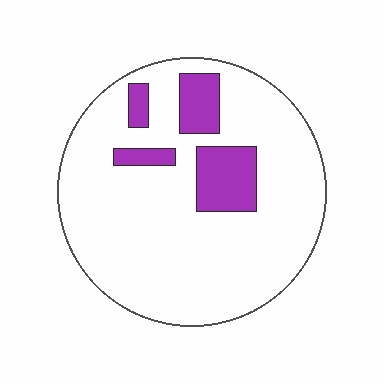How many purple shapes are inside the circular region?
4.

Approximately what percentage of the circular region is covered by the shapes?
Approximately 15%.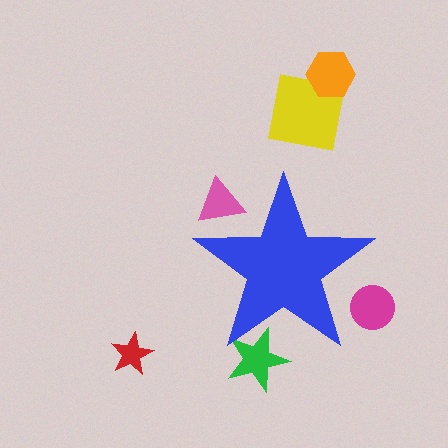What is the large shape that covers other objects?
A blue star.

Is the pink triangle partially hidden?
Yes, the pink triangle is partially hidden behind the blue star.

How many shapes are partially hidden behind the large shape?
3 shapes are partially hidden.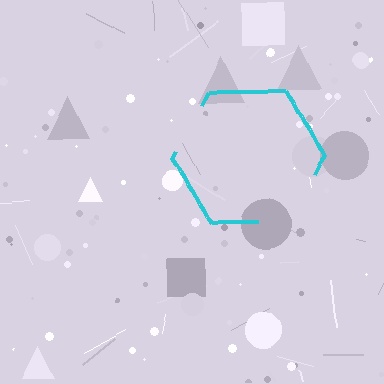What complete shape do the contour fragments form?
The contour fragments form a hexagon.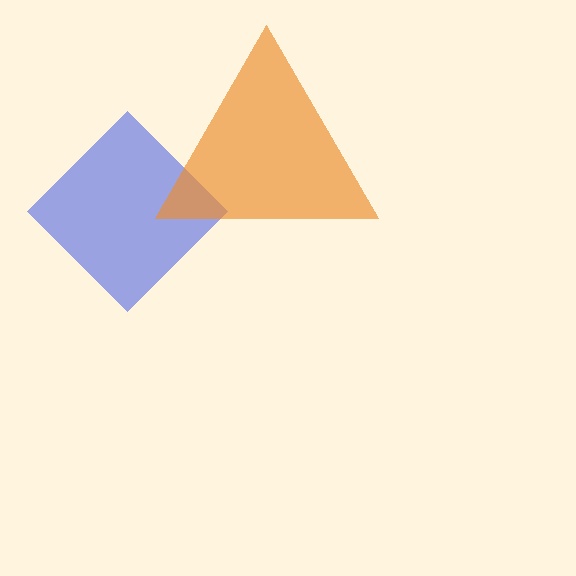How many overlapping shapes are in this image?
There are 2 overlapping shapes in the image.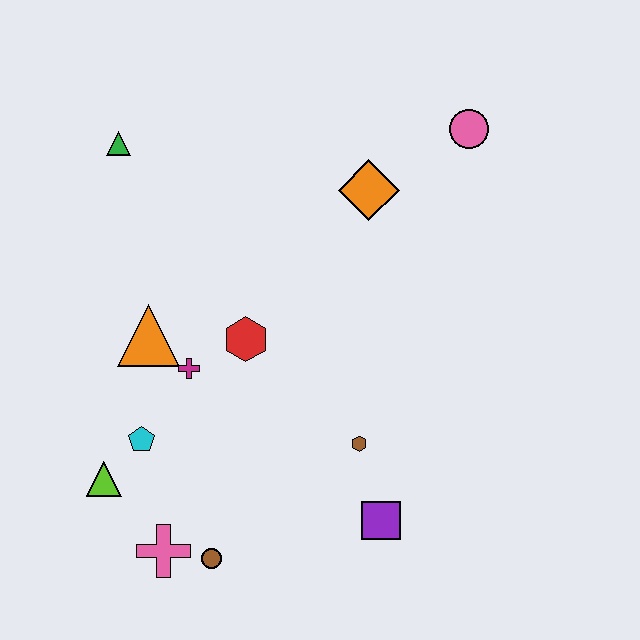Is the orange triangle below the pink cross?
No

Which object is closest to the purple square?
The brown hexagon is closest to the purple square.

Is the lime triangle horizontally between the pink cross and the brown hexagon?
No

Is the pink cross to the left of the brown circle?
Yes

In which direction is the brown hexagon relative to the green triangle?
The brown hexagon is below the green triangle.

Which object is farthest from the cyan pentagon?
The pink circle is farthest from the cyan pentagon.